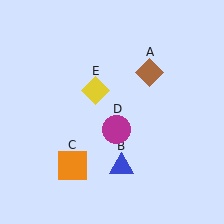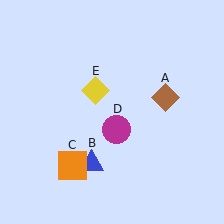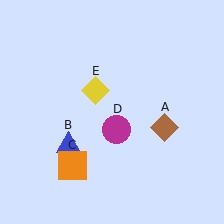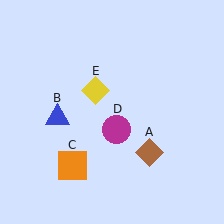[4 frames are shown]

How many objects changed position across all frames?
2 objects changed position: brown diamond (object A), blue triangle (object B).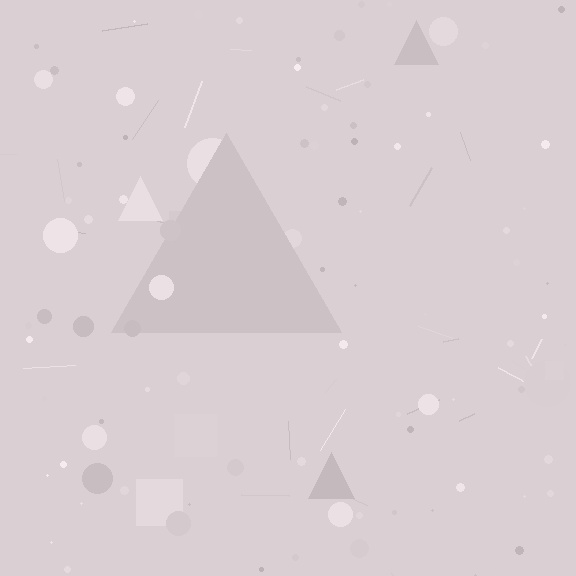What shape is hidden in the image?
A triangle is hidden in the image.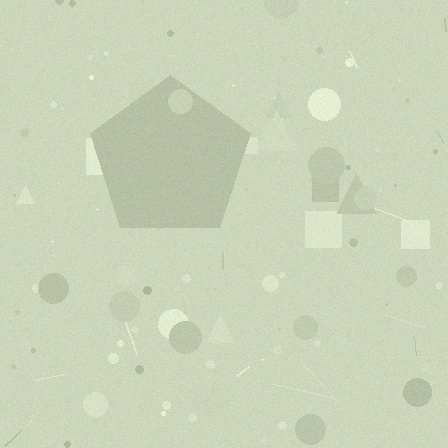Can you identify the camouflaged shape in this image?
The camouflaged shape is a pentagon.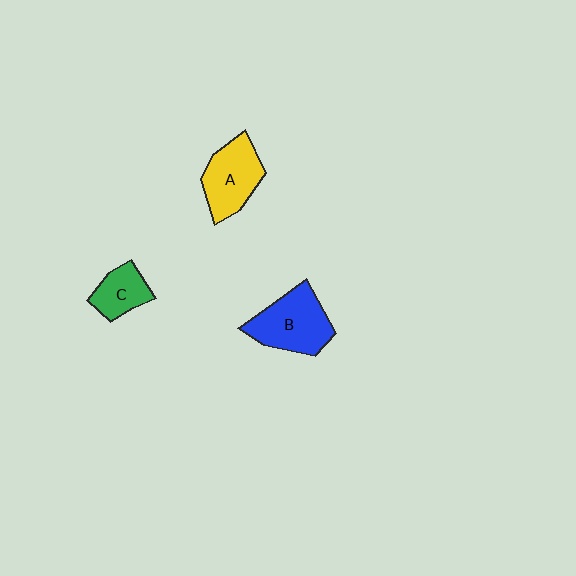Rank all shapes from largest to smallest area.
From largest to smallest: B (blue), A (yellow), C (green).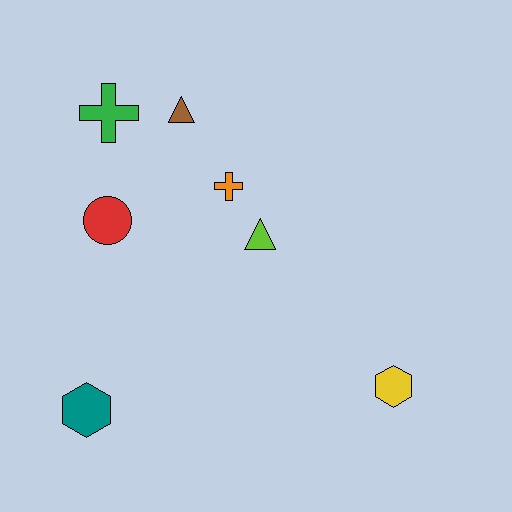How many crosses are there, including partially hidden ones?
There are 2 crosses.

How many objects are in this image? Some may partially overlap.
There are 7 objects.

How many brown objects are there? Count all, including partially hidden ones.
There is 1 brown object.